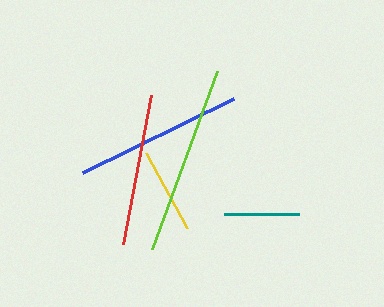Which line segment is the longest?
The lime line is the longest at approximately 191 pixels.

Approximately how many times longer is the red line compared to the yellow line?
The red line is approximately 1.8 times the length of the yellow line.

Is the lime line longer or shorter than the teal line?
The lime line is longer than the teal line.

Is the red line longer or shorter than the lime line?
The lime line is longer than the red line.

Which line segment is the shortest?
The teal line is the shortest at approximately 75 pixels.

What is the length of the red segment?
The red segment is approximately 152 pixels long.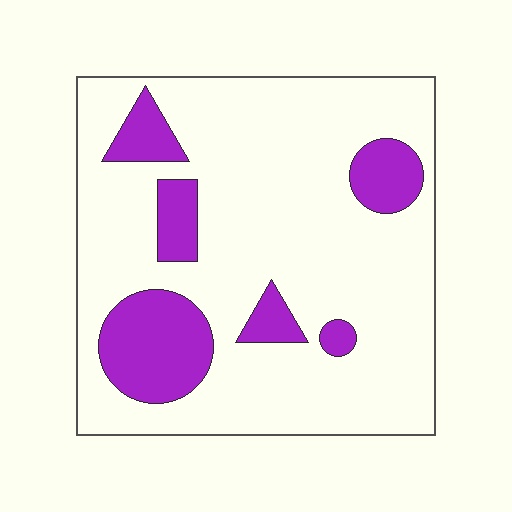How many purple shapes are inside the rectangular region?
6.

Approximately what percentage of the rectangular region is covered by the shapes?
Approximately 20%.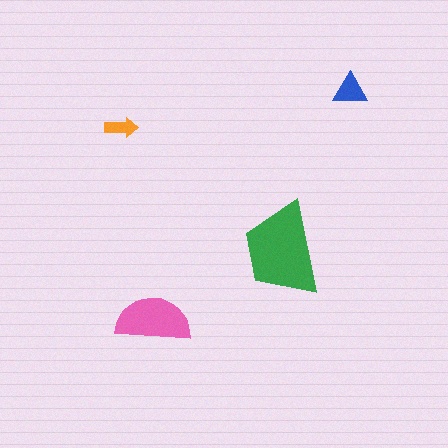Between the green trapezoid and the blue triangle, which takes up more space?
The green trapezoid.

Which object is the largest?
The green trapezoid.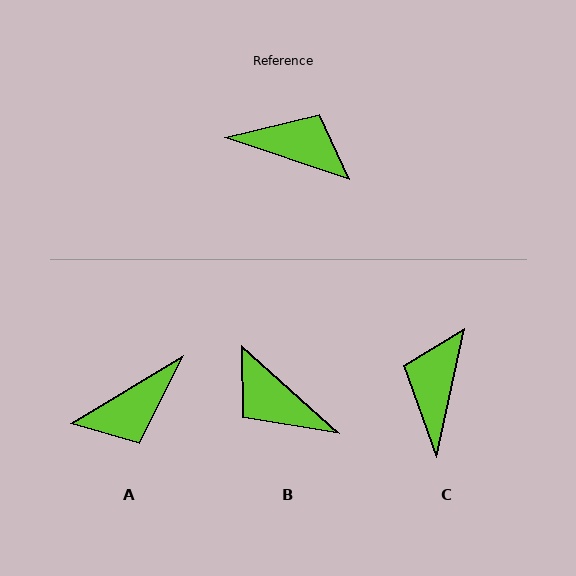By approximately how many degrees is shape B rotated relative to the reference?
Approximately 157 degrees counter-clockwise.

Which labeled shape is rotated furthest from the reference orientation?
B, about 157 degrees away.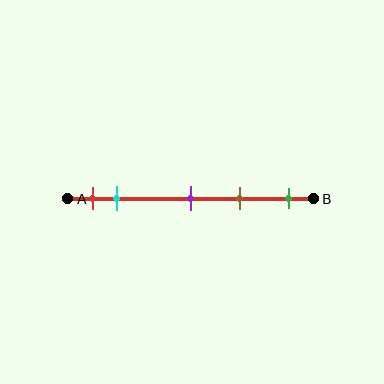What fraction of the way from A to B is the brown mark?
The brown mark is approximately 70% (0.7) of the way from A to B.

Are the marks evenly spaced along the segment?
No, the marks are not evenly spaced.